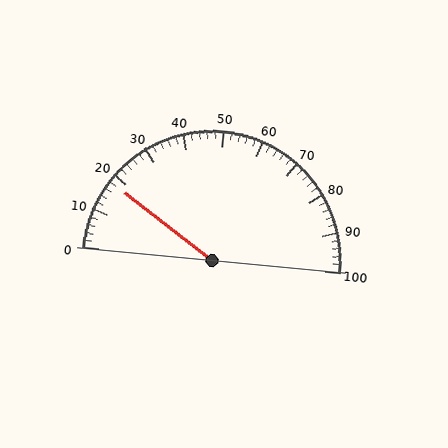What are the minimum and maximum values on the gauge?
The gauge ranges from 0 to 100.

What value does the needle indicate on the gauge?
The needle indicates approximately 18.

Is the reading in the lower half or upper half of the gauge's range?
The reading is in the lower half of the range (0 to 100).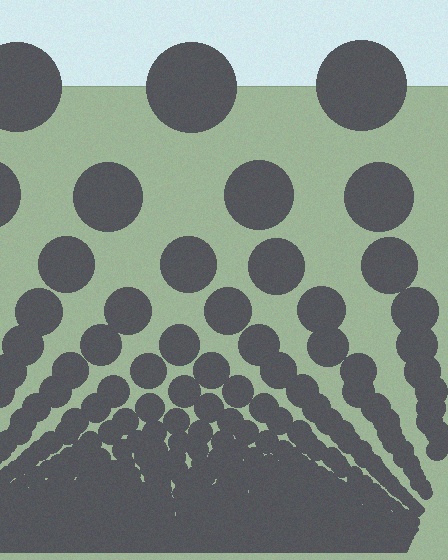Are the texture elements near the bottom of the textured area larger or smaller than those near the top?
Smaller. The gradient is inverted — elements near the bottom are smaller and denser.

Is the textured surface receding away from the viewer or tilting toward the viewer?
The surface appears to tilt toward the viewer. Texture elements get larger and sparser toward the top.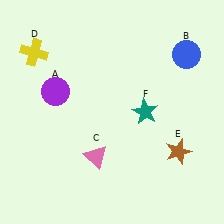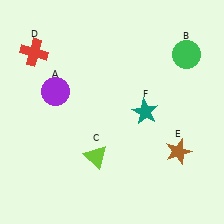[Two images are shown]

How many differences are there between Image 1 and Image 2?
There are 3 differences between the two images.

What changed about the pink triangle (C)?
In Image 1, C is pink. In Image 2, it changed to lime.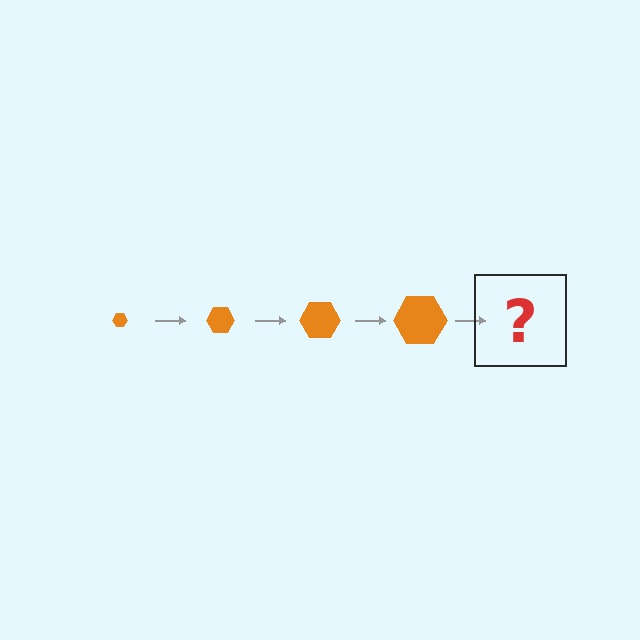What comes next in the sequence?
The next element should be an orange hexagon, larger than the previous one.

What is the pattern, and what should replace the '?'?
The pattern is that the hexagon gets progressively larger each step. The '?' should be an orange hexagon, larger than the previous one.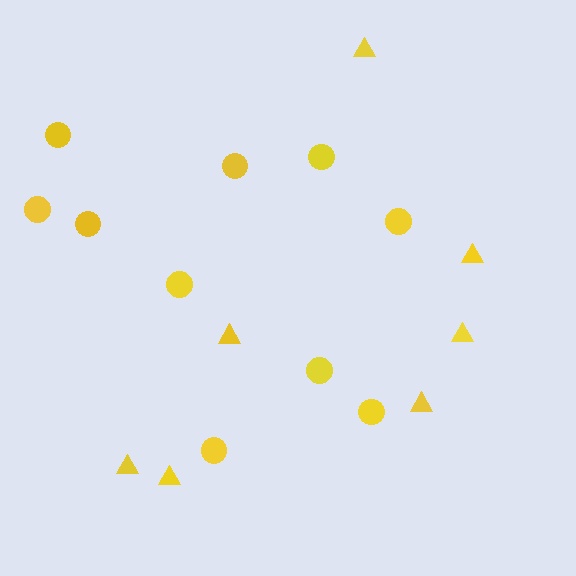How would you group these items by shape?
There are 2 groups: one group of circles (10) and one group of triangles (7).